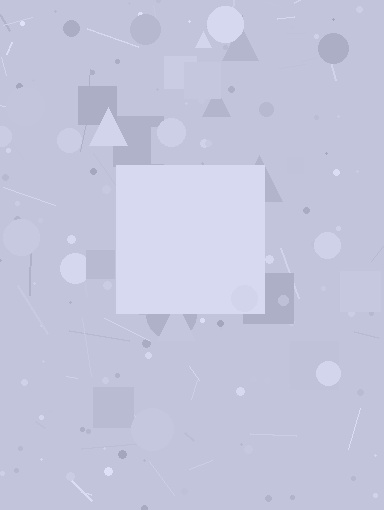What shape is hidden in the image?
A square is hidden in the image.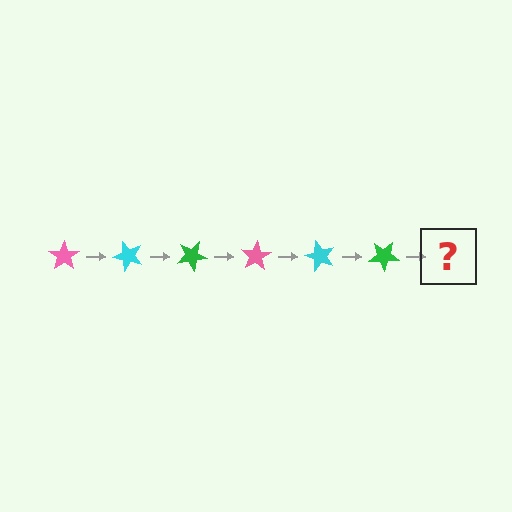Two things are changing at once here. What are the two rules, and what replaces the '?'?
The two rules are that it rotates 50 degrees each step and the color cycles through pink, cyan, and green. The '?' should be a pink star, rotated 300 degrees from the start.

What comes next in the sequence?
The next element should be a pink star, rotated 300 degrees from the start.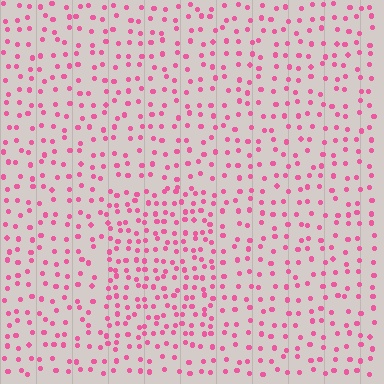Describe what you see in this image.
The image contains small pink elements arranged at two different densities. A rectangle-shaped region is visible where the elements are more densely packed than the surrounding area.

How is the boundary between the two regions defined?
The boundary is defined by a change in element density (approximately 1.7x ratio). All elements are the same color, size, and shape.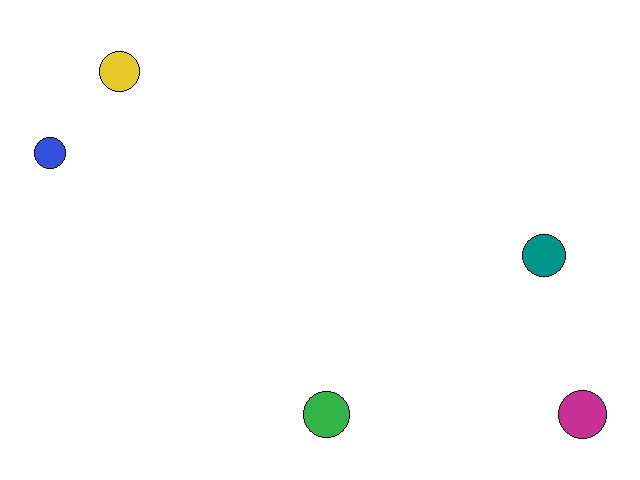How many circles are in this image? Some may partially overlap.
There are 5 circles.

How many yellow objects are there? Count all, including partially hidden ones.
There is 1 yellow object.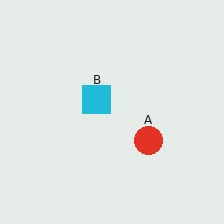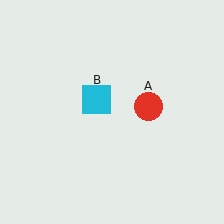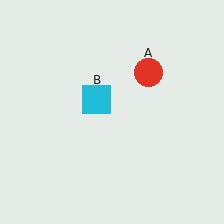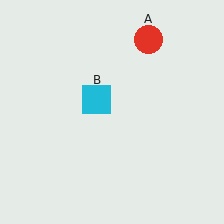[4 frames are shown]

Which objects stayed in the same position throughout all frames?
Cyan square (object B) remained stationary.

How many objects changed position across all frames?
1 object changed position: red circle (object A).